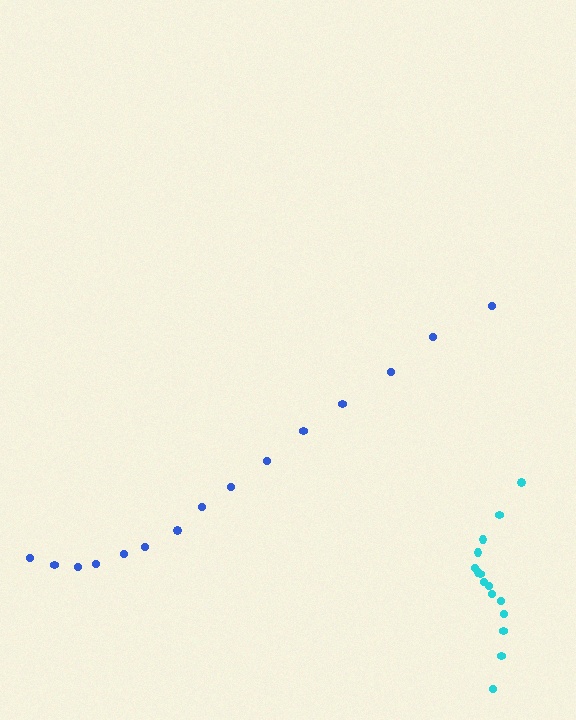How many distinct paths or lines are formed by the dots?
There are 2 distinct paths.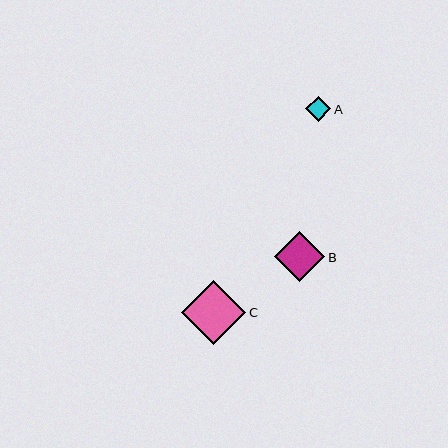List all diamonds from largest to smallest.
From largest to smallest: C, B, A.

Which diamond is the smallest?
Diamond A is the smallest with a size of approximately 25 pixels.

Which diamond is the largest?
Diamond C is the largest with a size of approximately 64 pixels.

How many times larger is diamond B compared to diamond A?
Diamond B is approximately 2.0 times the size of diamond A.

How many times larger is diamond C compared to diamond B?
Diamond C is approximately 1.3 times the size of diamond B.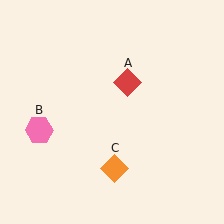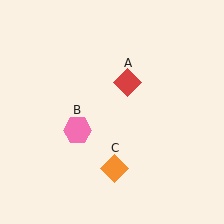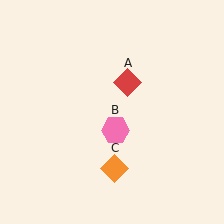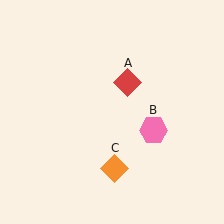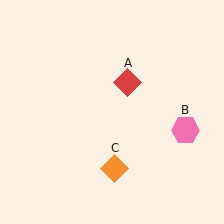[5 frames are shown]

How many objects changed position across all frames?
1 object changed position: pink hexagon (object B).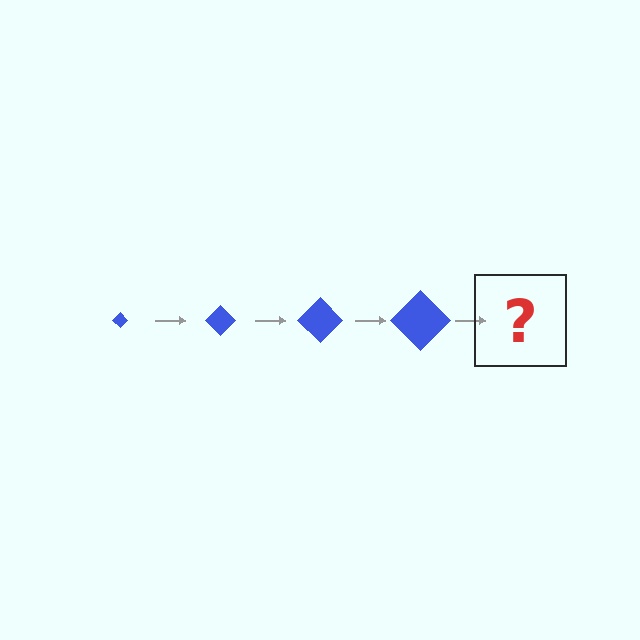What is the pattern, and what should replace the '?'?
The pattern is that the diamond gets progressively larger each step. The '?' should be a blue diamond, larger than the previous one.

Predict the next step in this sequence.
The next step is a blue diamond, larger than the previous one.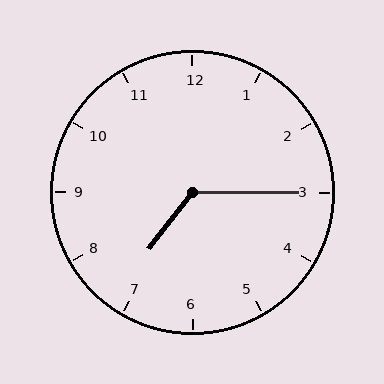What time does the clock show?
7:15.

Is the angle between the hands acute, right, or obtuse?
It is obtuse.